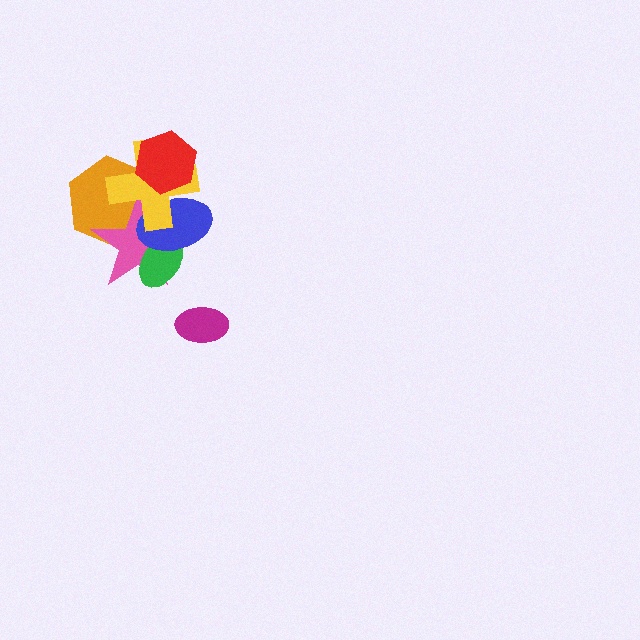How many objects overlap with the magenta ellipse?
0 objects overlap with the magenta ellipse.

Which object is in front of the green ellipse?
The blue ellipse is in front of the green ellipse.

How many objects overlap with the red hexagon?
3 objects overlap with the red hexagon.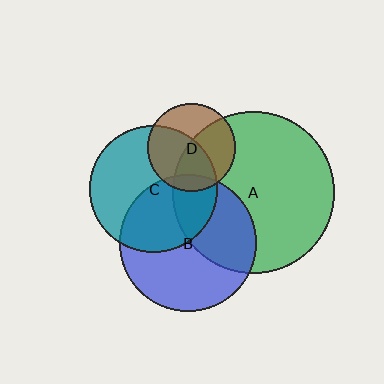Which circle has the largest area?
Circle A (green).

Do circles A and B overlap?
Yes.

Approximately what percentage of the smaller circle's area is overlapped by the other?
Approximately 40%.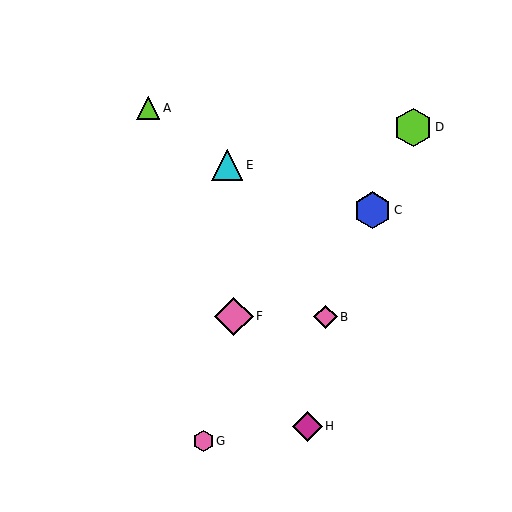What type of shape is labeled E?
Shape E is a cyan triangle.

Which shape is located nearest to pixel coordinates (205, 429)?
The pink hexagon (labeled G) at (203, 441) is nearest to that location.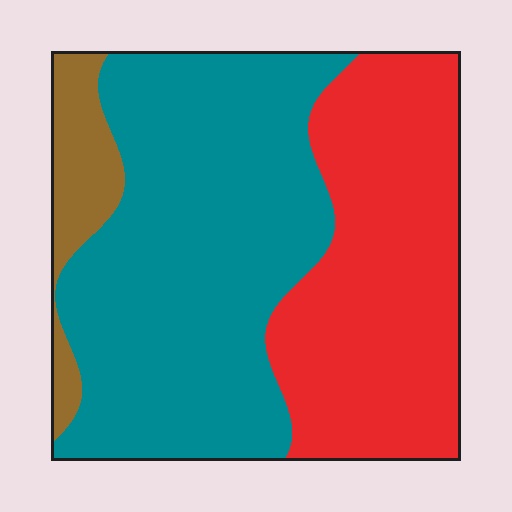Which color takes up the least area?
Brown, at roughly 10%.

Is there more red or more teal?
Teal.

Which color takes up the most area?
Teal, at roughly 55%.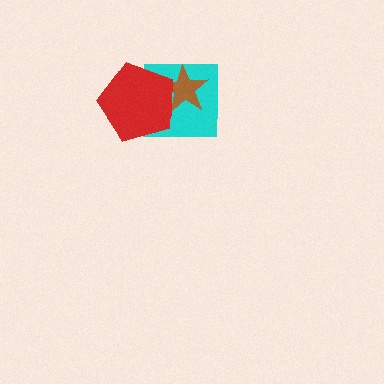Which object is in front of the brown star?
The red pentagon is in front of the brown star.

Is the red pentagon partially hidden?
No, no other shape covers it.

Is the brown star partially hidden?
Yes, it is partially covered by another shape.